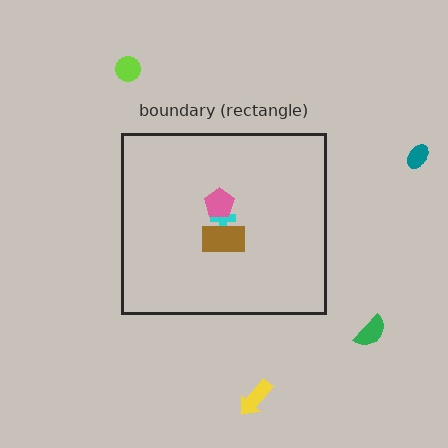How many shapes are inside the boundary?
3 inside, 4 outside.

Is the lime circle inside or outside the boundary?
Outside.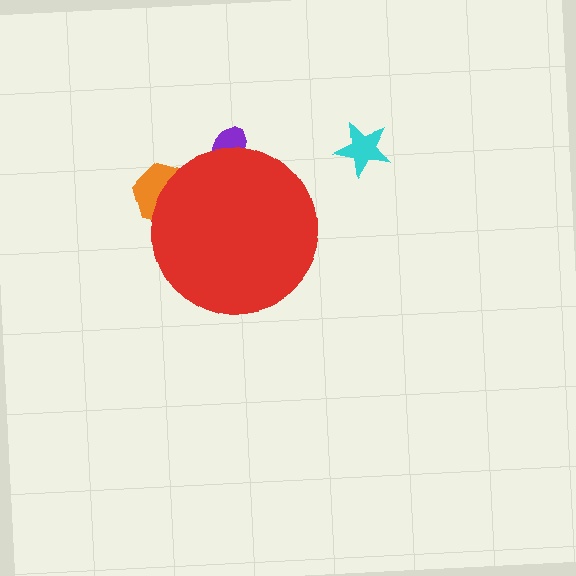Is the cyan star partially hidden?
No, the cyan star is fully visible.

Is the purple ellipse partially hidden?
Yes, the purple ellipse is partially hidden behind the red circle.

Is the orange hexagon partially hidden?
Yes, the orange hexagon is partially hidden behind the red circle.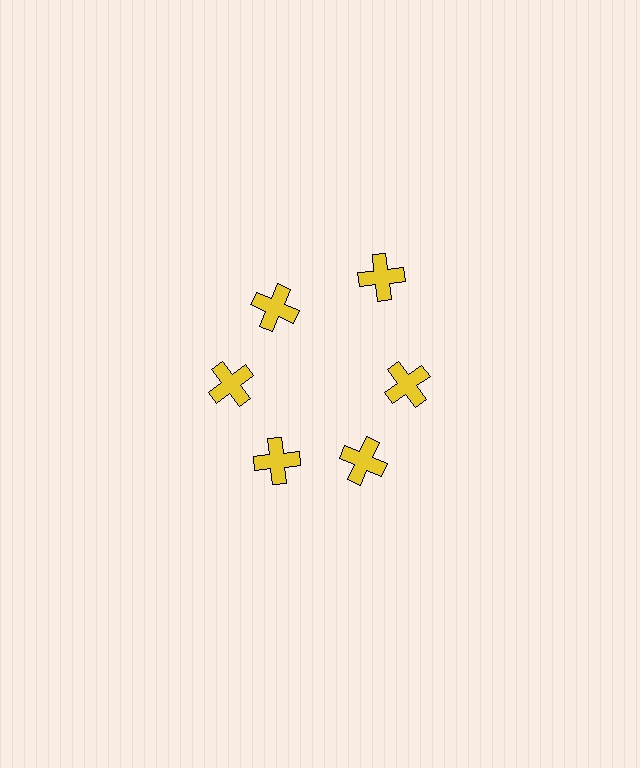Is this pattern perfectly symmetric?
No. The 6 yellow crosses are arranged in a ring, but one element near the 1 o'clock position is pushed outward from the center, breaking the 6-fold rotational symmetry.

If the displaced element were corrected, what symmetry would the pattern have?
It would have 6-fold rotational symmetry — the pattern would map onto itself every 60 degrees.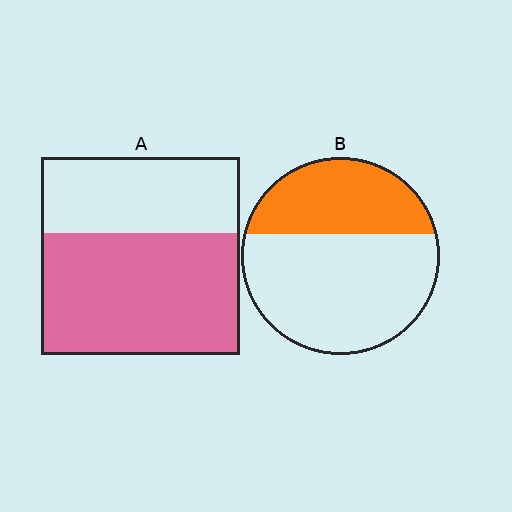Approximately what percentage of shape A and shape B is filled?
A is approximately 60% and B is approximately 35%.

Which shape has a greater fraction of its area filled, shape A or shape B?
Shape A.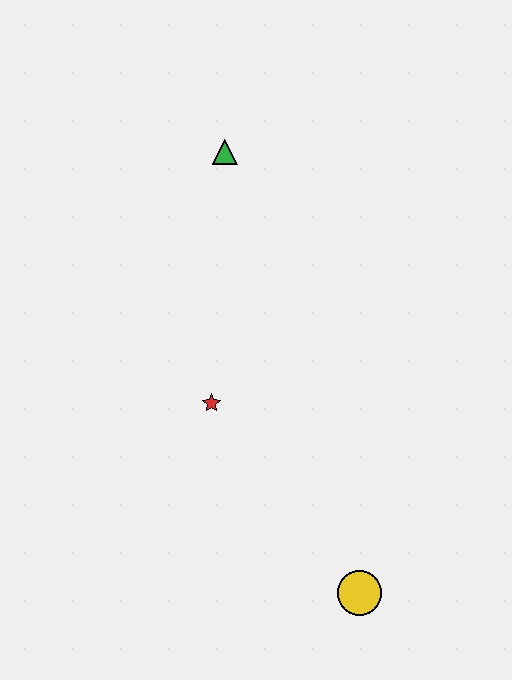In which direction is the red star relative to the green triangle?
The red star is below the green triangle.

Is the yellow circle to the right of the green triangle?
Yes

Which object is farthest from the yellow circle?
The green triangle is farthest from the yellow circle.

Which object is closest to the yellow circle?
The red star is closest to the yellow circle.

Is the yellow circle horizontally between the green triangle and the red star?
No